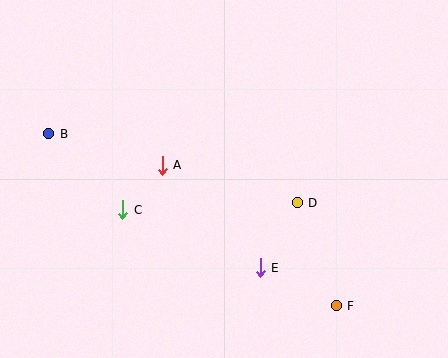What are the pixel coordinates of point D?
Point D is at (297, 203).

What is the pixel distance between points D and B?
The distance between D and B is 258 pixels.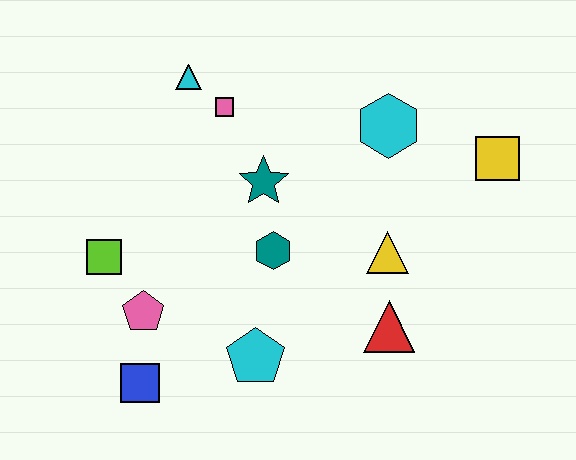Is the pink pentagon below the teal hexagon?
Yes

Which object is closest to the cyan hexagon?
The yellow square is closest to the cyan hexagon.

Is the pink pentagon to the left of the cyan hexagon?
Yes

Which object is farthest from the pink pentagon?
The yellow square is farthest from the pink pentagon.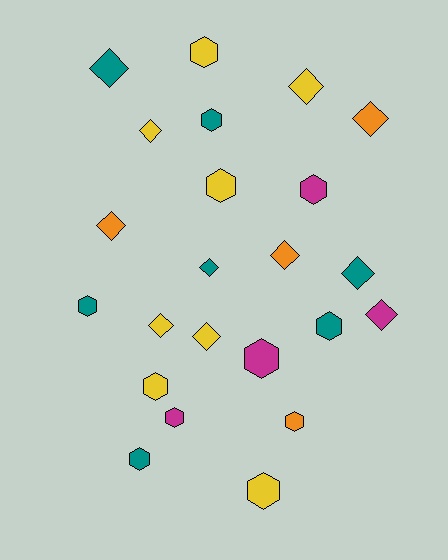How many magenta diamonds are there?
There is 1 magenta diamond.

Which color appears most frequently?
Yellow, with 8 objects.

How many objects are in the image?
There are 23 objects.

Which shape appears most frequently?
Hexagon, with 12 objects.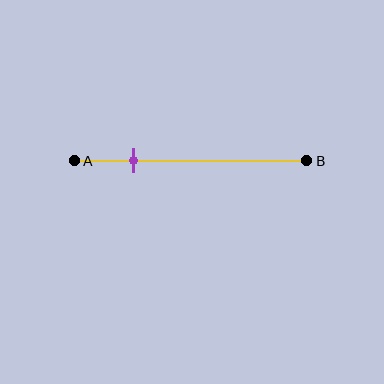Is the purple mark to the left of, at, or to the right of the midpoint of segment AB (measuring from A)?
The purple mark is to the left of the midpoint of segment AB.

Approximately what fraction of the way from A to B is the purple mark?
The purple mark is approximately 25% of the way from A to B.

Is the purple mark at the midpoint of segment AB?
No, the mark is at about 25% from A, not at the 50% midpoint.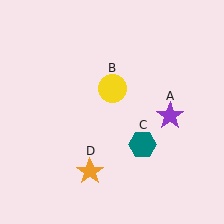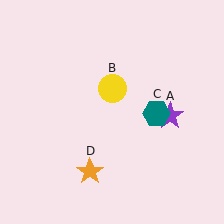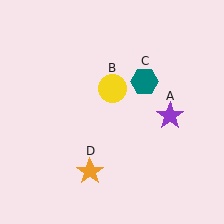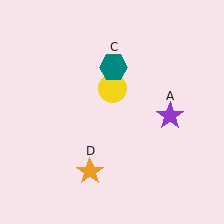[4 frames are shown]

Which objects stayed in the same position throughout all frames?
Purple star (object A) and yellow circle (object B) and orange star (object D) remained stationary.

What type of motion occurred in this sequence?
The teal hexagon (object C) rotated counterclockwise around the center of the scene.